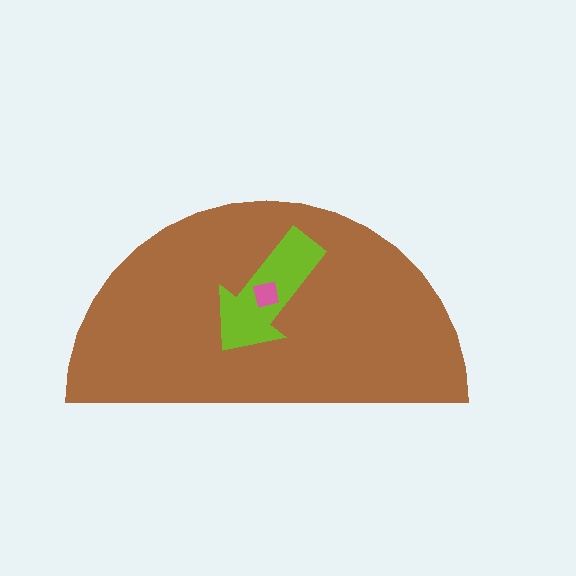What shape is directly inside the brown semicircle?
The lime arrow.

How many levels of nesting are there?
3.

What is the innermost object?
The pink square.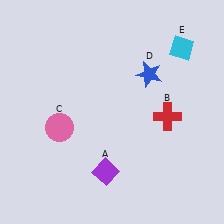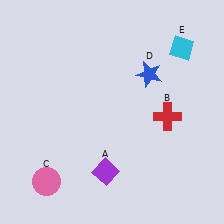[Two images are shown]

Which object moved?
The pink circle (C) moved down.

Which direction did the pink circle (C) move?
The pink circle (C) moved down.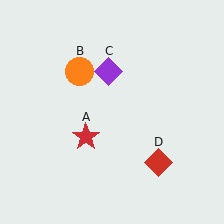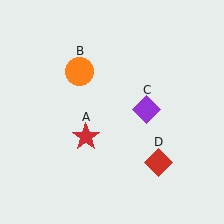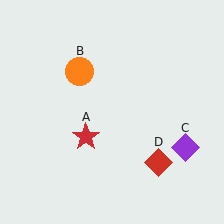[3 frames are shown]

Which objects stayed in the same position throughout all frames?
Red star (object A) and orange circle (object B) and red diamond (object D) remained stationary.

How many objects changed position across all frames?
1 object changed position: purple diamond (object C).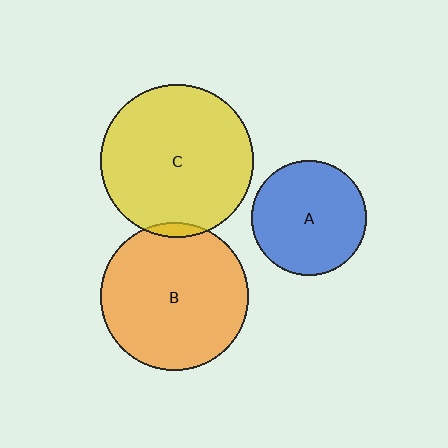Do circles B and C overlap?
Yes.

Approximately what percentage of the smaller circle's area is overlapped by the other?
Approximately 5%.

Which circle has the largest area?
Circle C (yellow).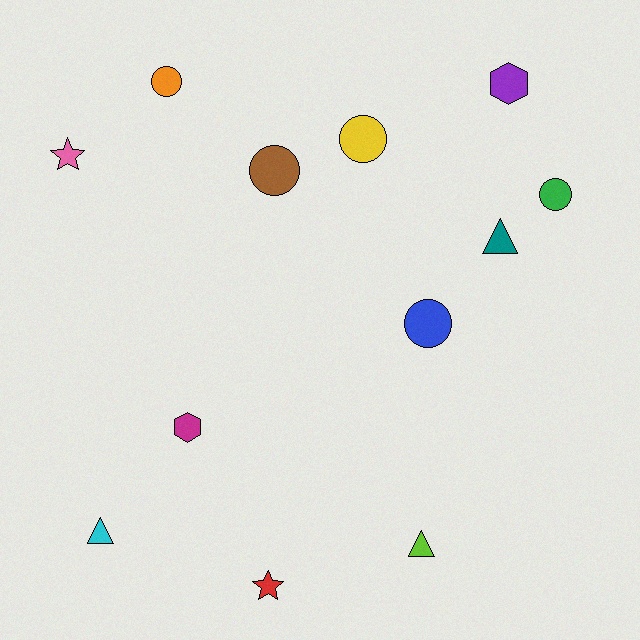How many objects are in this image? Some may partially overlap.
There are 12 objects.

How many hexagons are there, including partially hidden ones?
There are 2 hexagons.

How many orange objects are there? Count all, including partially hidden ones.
There is 1 orange object.